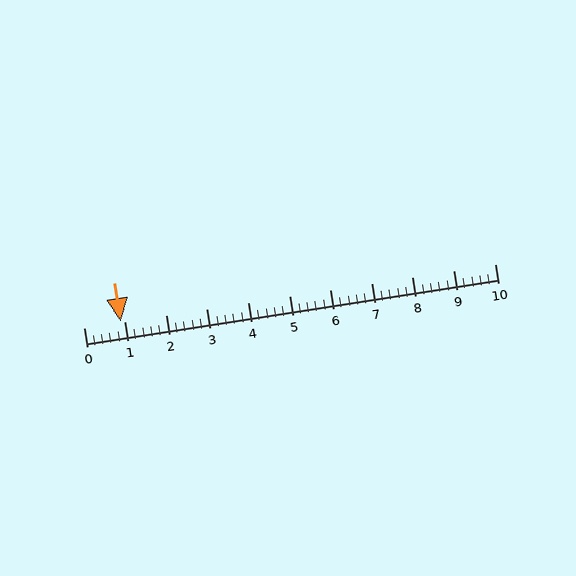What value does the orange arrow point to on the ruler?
The orange arrow points to approximately 0.9.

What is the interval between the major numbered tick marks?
The major tick marks are spaced 1 units apart.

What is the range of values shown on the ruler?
The ruler shows values from 0 to 10.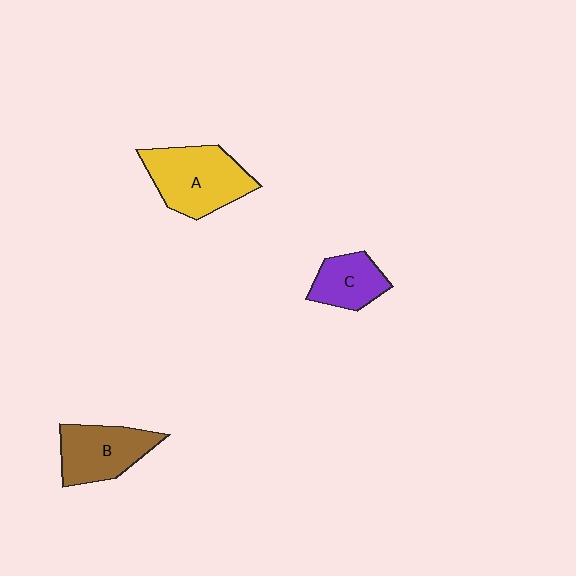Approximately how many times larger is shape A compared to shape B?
Approximately 1.2 times.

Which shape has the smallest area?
Shape C (purple).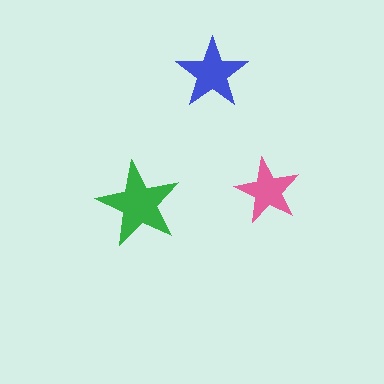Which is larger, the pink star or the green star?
The green one.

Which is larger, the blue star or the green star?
The green one.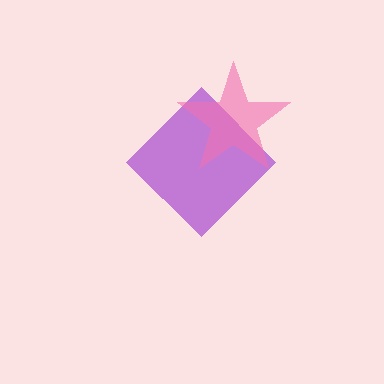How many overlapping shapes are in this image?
There are 2 overlapping shapes in the image.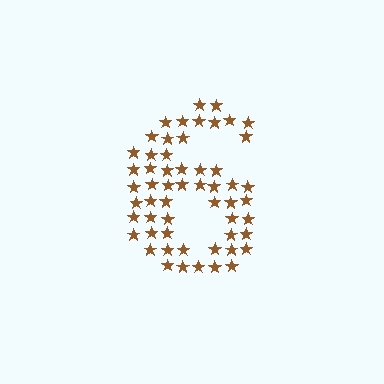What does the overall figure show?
The overall figure shows the digit 6.